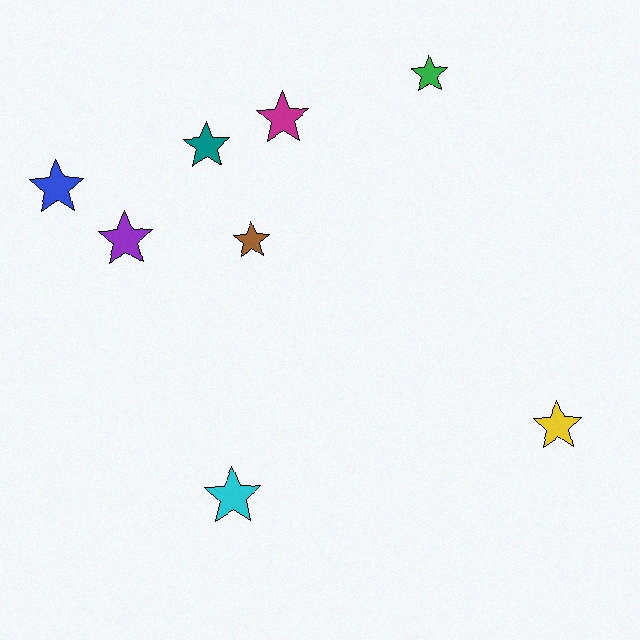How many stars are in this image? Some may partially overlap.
There are 8 stars.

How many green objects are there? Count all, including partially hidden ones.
There is 1 green object.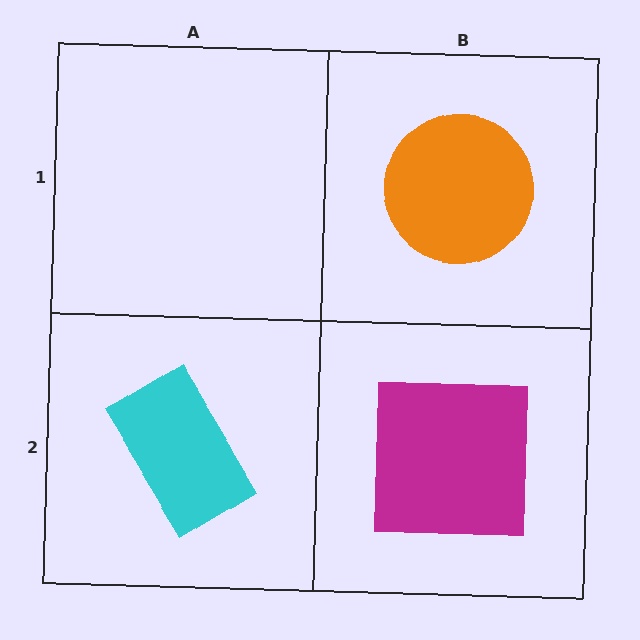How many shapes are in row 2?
2 shapes.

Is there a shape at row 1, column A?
No, that cell is empty.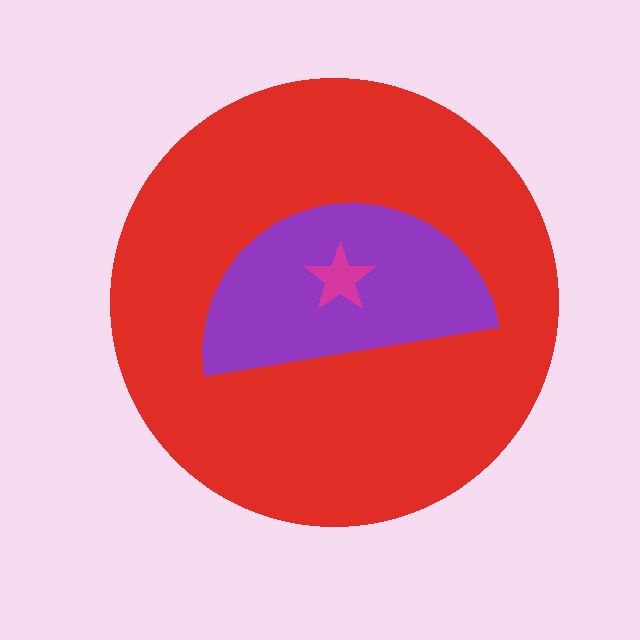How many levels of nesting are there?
3.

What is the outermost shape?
The red circle.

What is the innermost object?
The magenta star.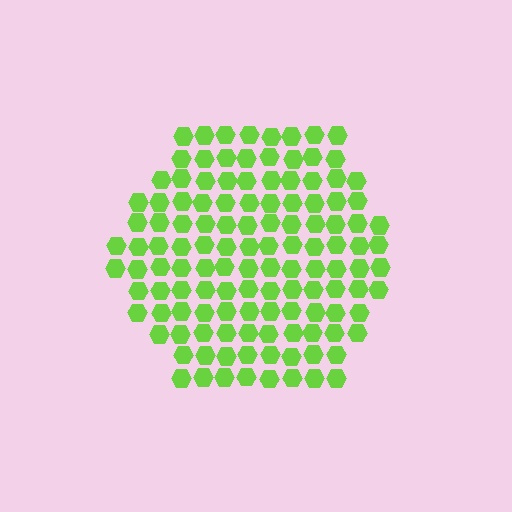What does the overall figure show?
The overall figure shows a hexagon.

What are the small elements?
The small elements are hexagons.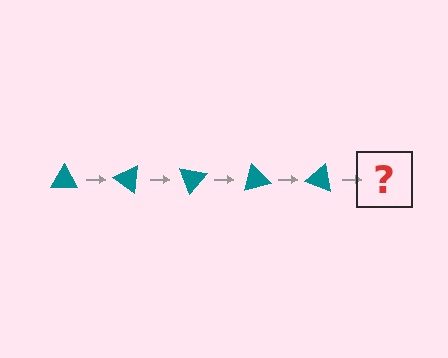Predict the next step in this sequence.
The next step is a teal triangle rotated 175 degrees.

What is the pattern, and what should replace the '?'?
The pattern is that the triangle rotates 35 degrees each step. The '?' should be a teal triangle rotated 175 degrees.